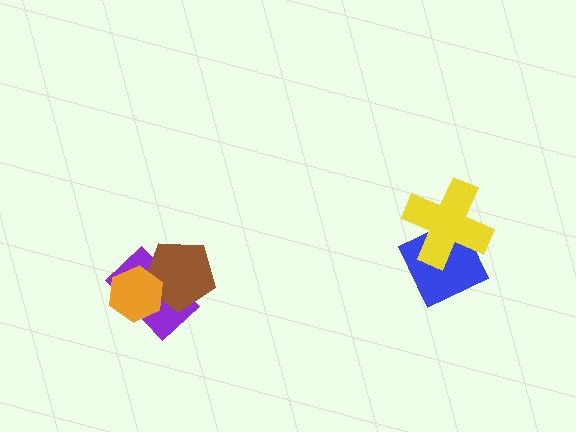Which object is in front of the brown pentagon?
The orange hexagon is in front of the brown pentagon.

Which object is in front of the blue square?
The yellow cross is in front of the blue square.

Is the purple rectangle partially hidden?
Yes, it is partially covered by another shape.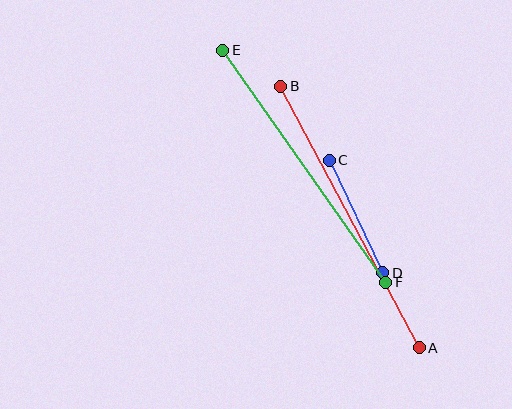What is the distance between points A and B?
The distance is approximately 296 pixels.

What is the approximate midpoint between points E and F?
The midpoint is at approximately (304, 166) pixels.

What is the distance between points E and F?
The distance is approximately 283 pixels.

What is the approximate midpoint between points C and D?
The midpoint is at approximately (356, 216) pixels.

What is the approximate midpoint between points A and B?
The midpoint is at approximately (350, 217) pixels.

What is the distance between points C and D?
The distance is approximately 125 pixels.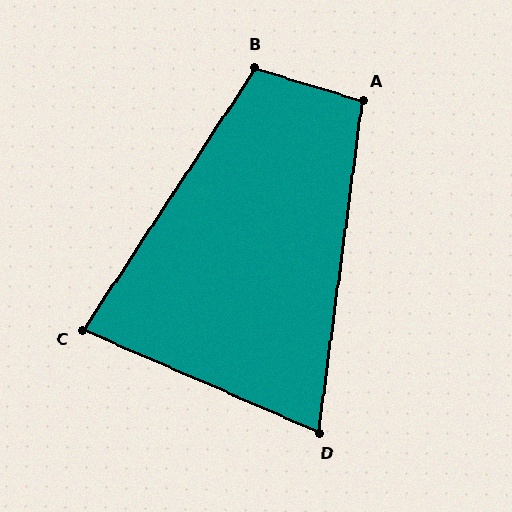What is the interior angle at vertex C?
Approximately 80 degrees (acute).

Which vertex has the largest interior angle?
B, at approximately 106 degrees.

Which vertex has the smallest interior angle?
D, at approximately 74 degrees.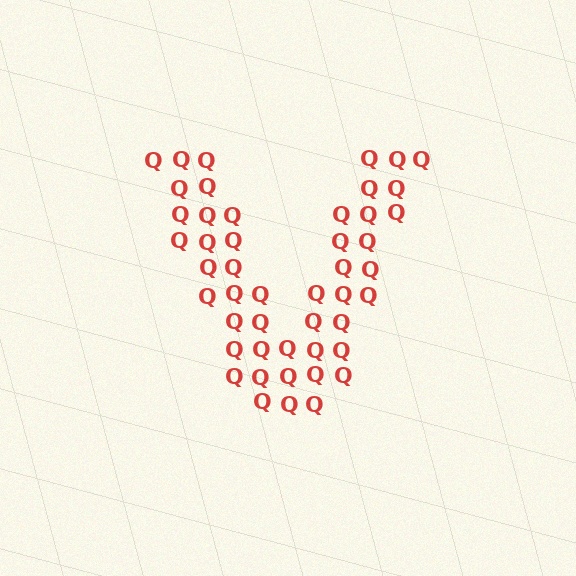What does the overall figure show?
The overall figure shows the letter V.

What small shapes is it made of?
It is made of small letter Q's.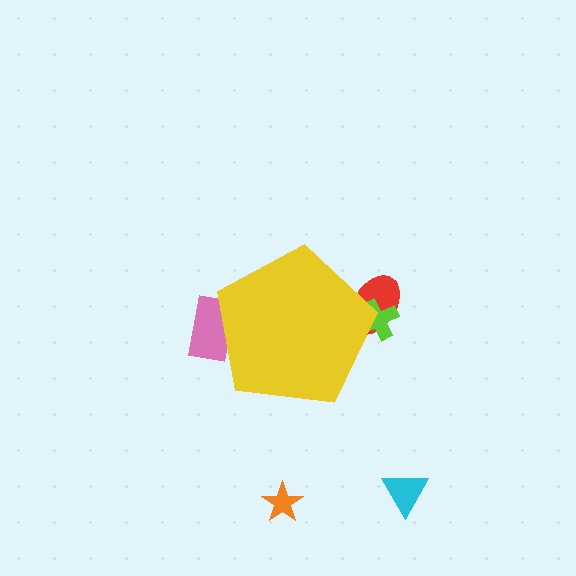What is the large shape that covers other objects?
A yellow pentagon.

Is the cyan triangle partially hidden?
No, the cyan triangle is fully visible.